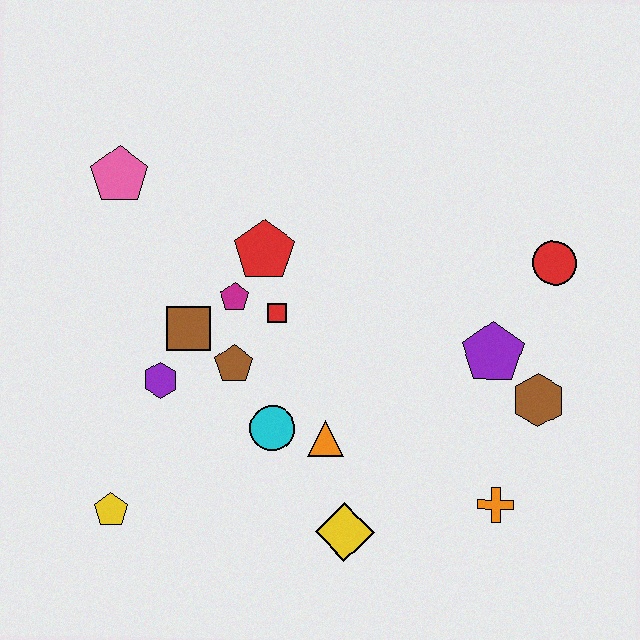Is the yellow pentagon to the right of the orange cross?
No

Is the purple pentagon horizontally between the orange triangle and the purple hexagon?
No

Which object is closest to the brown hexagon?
The purple pentagon is closest to the brown hexagon.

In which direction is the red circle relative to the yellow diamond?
The red circle is above the yellow diamond.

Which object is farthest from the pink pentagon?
The orange cross is farthest from the pink pentagon.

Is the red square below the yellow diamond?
No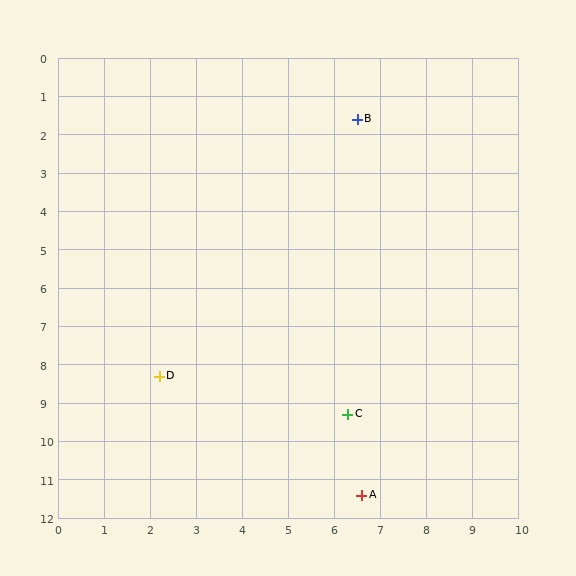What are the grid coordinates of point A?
Point A is at approximately (6.6, 11.4).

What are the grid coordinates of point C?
Point C is at approximately (6.3, 9.3).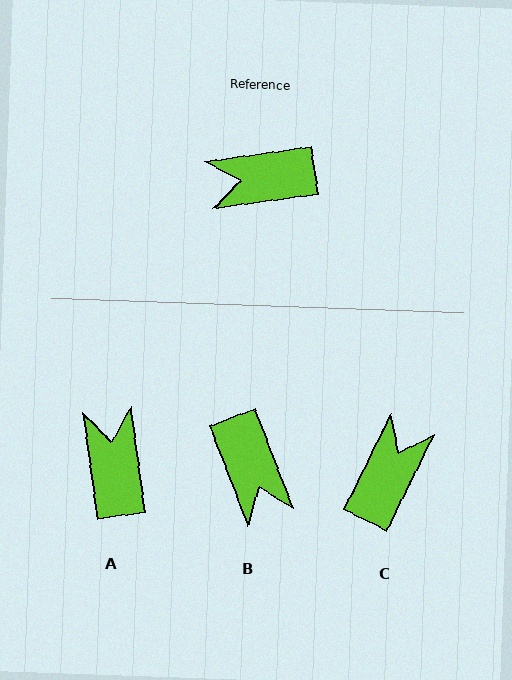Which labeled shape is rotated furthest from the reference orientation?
C, about 124 degrees away.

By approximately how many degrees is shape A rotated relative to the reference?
Approximately 90 degrees clockwise.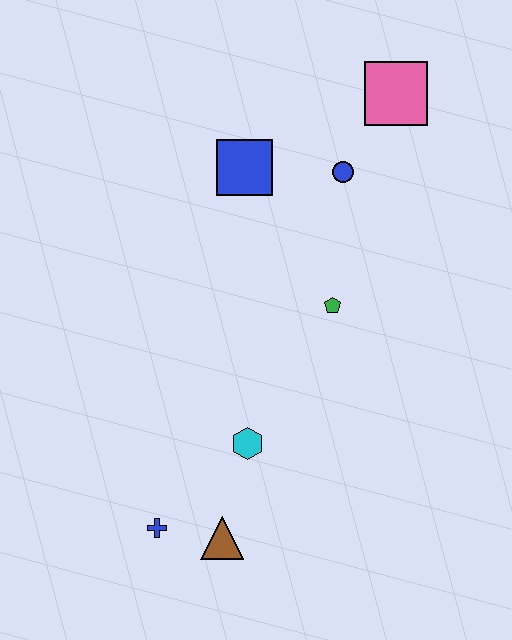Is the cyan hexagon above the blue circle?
No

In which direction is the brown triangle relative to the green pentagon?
The brown triangle is below the green pentagon.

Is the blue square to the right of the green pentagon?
No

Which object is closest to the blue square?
The blue circle is closest to the blue square.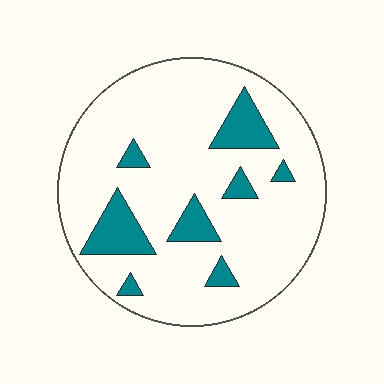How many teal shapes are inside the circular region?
8.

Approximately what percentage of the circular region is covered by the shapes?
Approximately 15%.